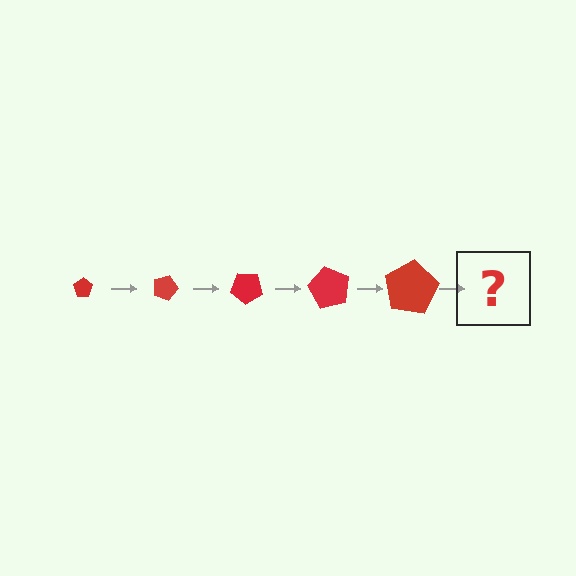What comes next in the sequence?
The next element should be a pentagon, larger than the previous one and rotated 100 degrees from the start.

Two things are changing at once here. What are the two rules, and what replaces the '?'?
The two rules are that the pentagon grows larger each step and it rotates 20 degrees each step. The '?' should be a pentagon, larger than the previous one and rotated 100 degrees from the start.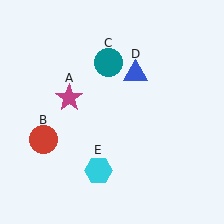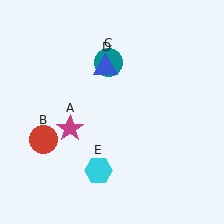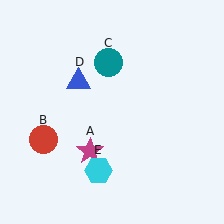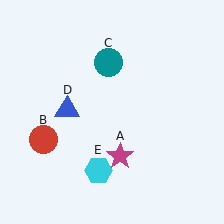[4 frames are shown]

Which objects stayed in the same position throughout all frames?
Red circle (object B) and teal circle (object C) and cyan hexagon (object E) remained stationary.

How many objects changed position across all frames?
2 objects changed position: magenta star (object A), blue triangle (object D).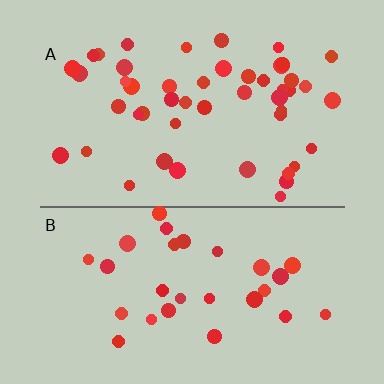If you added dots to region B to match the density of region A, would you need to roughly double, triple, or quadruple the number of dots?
Approximately double.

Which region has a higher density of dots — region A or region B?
A (the top).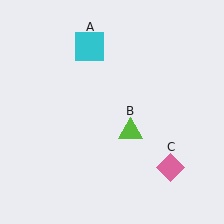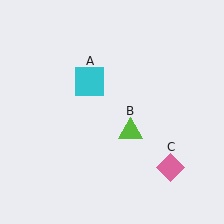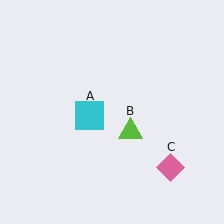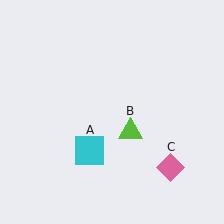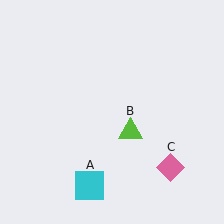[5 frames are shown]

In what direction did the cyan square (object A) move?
The cyan square (object A) moved down.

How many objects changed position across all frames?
1 object changed position: cyan square (object A).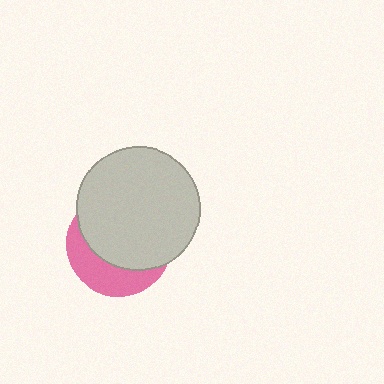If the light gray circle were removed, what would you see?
You would see the complete pink circle.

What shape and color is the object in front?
The object in front is a light gray circle.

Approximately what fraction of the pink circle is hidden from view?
Roughly 66% of the pink circle is hidden behind the light gray circle.